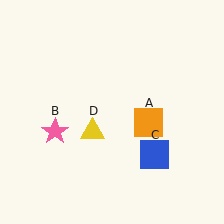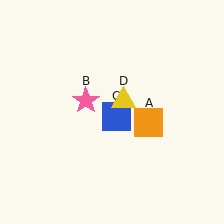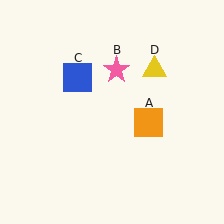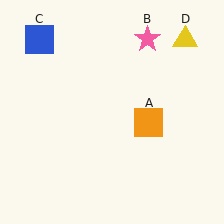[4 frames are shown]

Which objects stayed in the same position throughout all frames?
Orange square (object A) remained stationary.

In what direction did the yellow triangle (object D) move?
The yellow triangle (object D) moved up and to the right.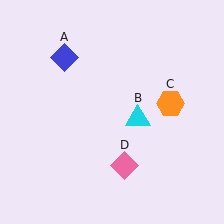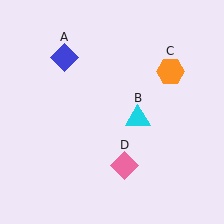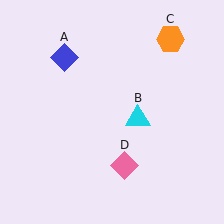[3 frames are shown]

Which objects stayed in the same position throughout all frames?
Blue diamond (object A) and cyan triangle (object B) and pink diamond (object D) remained stationary.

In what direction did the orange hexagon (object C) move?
The orange hexagon (object C) moved up.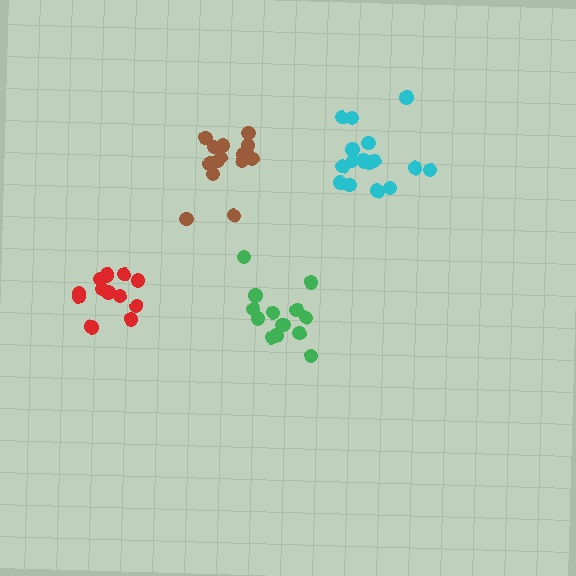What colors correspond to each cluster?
The clusters are colored: green, cyan, red, brown.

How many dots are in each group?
Group 1: 14 dots, Group 2: 17 dots, Group 3: 13 dots, Group 4: 16 dots (60 total).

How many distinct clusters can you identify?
There are 4 distinct clusters.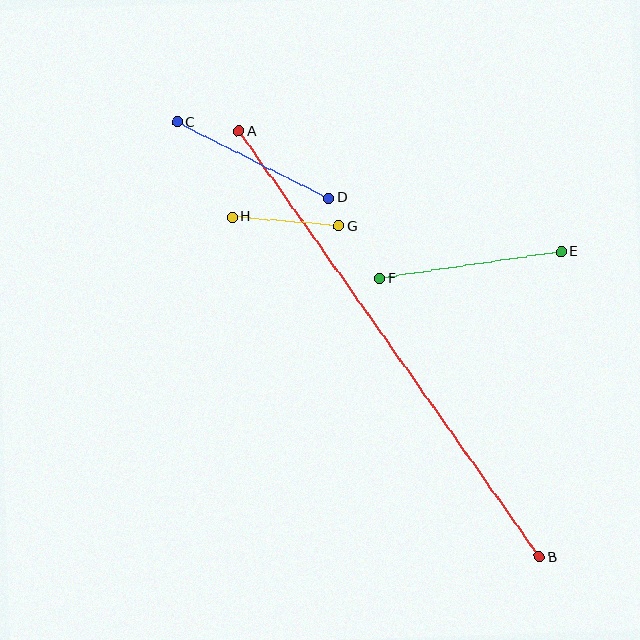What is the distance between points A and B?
The distance is approximately 521 pixels.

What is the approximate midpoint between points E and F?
The midpoint is at approximately (470, 265) pixels.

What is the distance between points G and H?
The distance is approximately 107 pixels.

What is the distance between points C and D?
The distance is approximately 169 pixels.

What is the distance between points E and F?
The distance is approximately 184 pixels.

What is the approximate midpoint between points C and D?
The midpoint is at approximately (253, 160) pixels.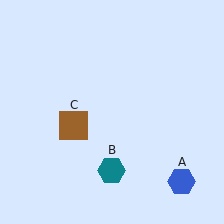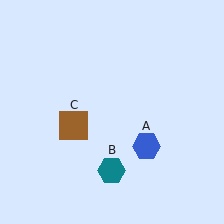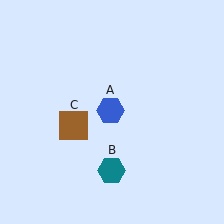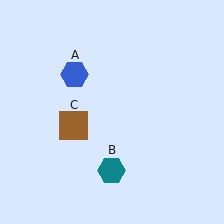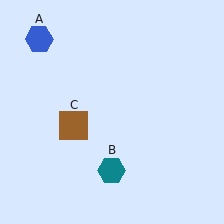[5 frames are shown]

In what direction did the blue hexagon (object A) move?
The blue hexagon (object A) moved up and to the left.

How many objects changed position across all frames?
1 object changed position: blue hexagon (object A).